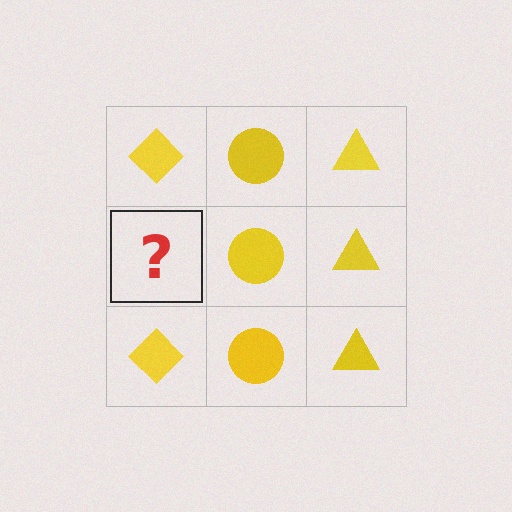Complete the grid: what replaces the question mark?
The question mark should be replaced with a yellow diamond.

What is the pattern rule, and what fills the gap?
The rule is that each column has a consistent shape. The gap should be filled with a yellow diamond.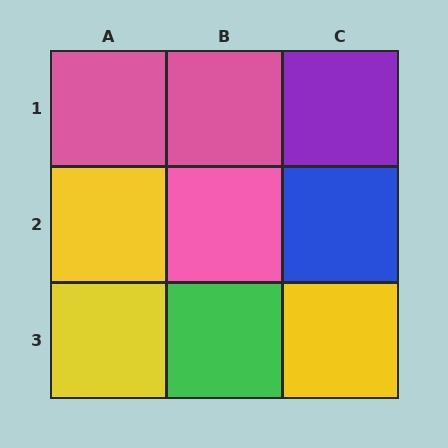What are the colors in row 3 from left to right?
Yellow, green, yellow.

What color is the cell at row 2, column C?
Blue.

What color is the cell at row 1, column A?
Pink.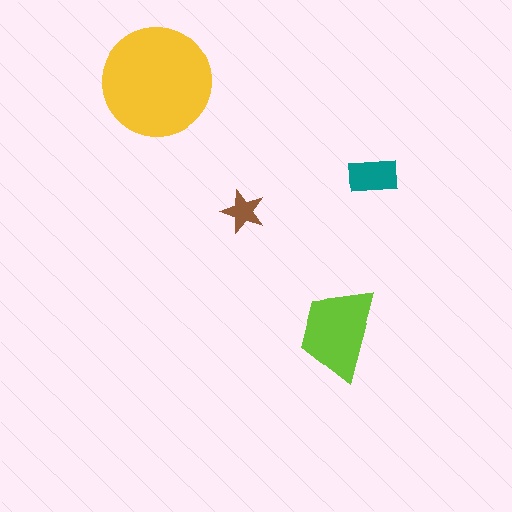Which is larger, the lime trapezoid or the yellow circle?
The yellow circle.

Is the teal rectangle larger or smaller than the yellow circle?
Smaller.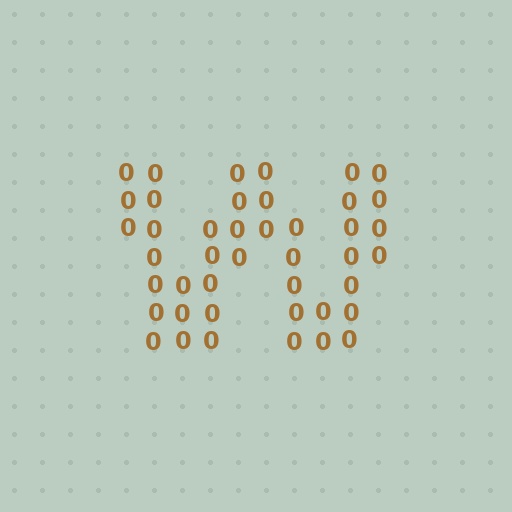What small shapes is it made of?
It is made of small digit 0's.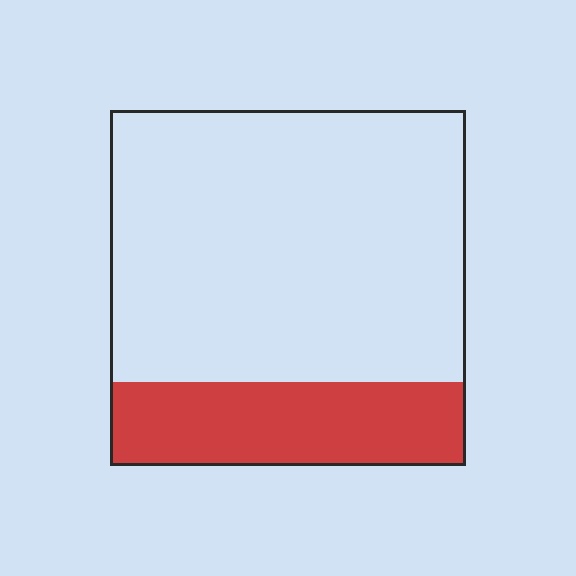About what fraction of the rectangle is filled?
About one quarter (1/4).